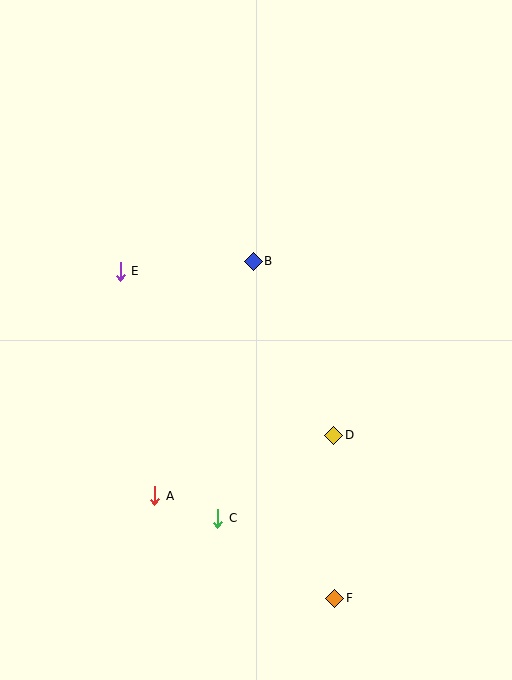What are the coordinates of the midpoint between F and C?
The midpoint between F and C is at (276, 558).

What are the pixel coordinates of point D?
Point D is at (334, 435).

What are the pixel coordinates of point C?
Point C is at (218, 518).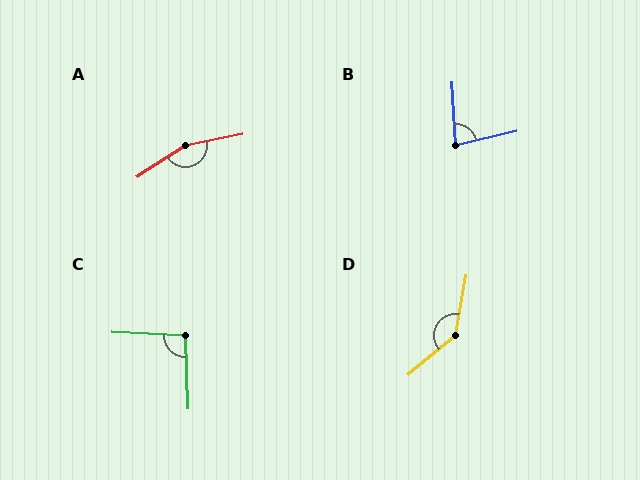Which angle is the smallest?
B, at approximately 81 degrees.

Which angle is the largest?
A, at approximately 158 degrees.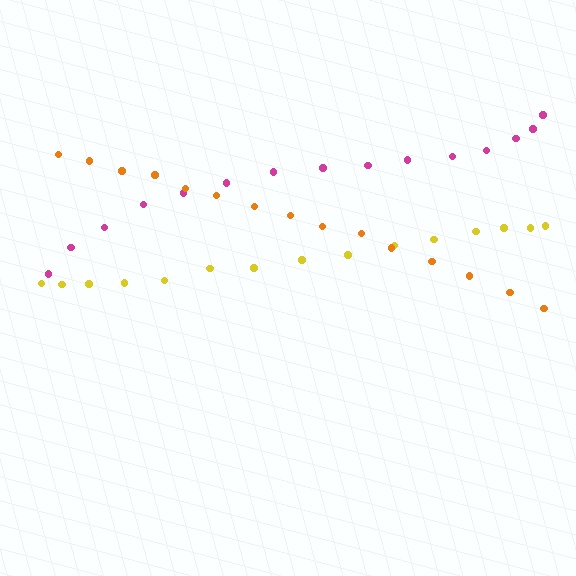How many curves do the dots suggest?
There are 3 distinct paths.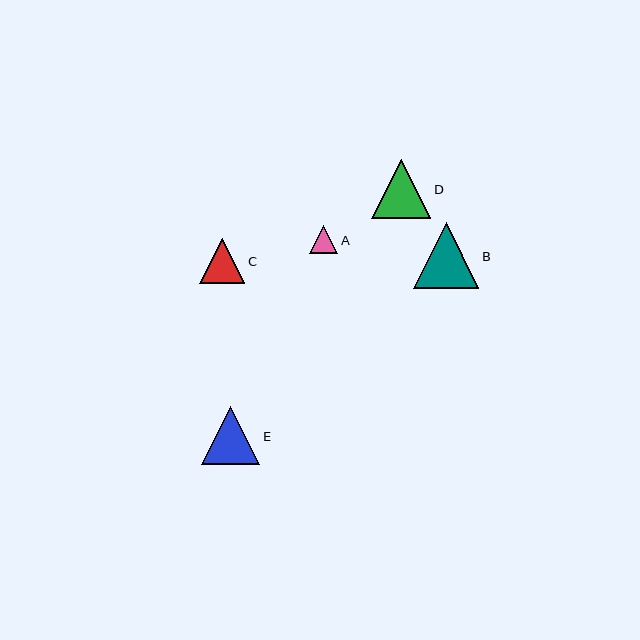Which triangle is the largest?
Triangle B is the largest with a size of approximately 65 pixels.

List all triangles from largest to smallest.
From largest to smallest: B, D, E, C, A.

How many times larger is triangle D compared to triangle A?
Triangle D is approximately 2.1 times the size of triangle A.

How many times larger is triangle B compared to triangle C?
Triangle B is approximately 1.5 times the size of triangle C.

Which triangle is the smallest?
Triangle A is the smallest with a size of approximately 28 pixels.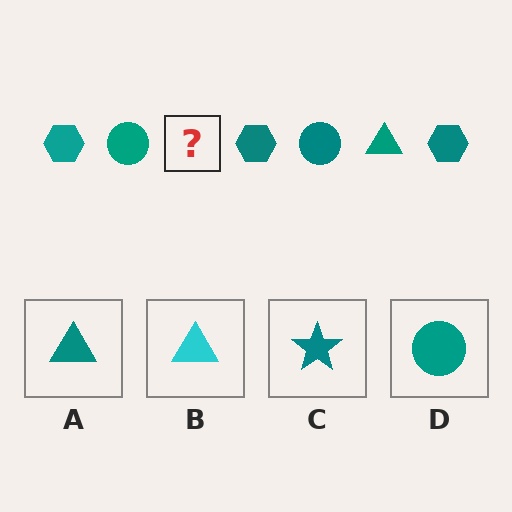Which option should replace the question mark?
Option A.